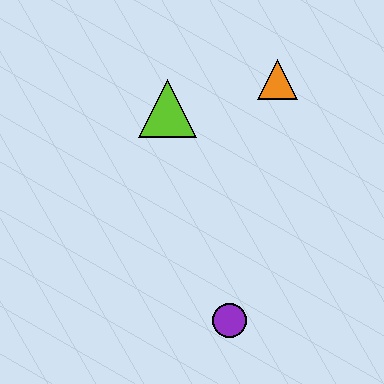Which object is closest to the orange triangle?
The lime triangle is closest to the orange triangle.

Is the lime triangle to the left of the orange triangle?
Yes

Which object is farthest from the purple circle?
The orange triangle is farthest from the purple circle.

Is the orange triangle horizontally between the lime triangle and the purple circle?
No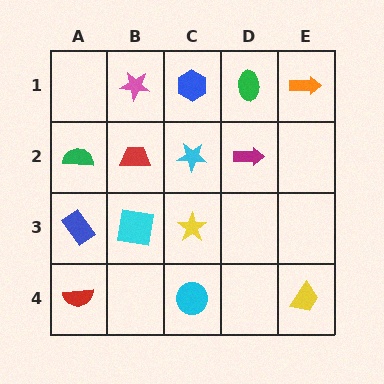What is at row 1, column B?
A pink star.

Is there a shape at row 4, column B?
No, that cell is empty.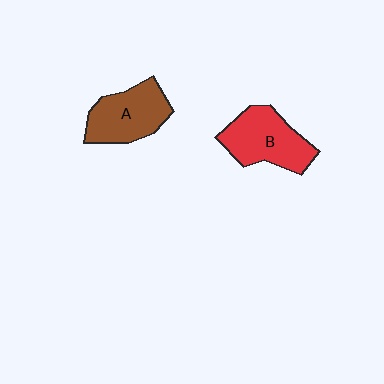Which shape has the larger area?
Shape B (red).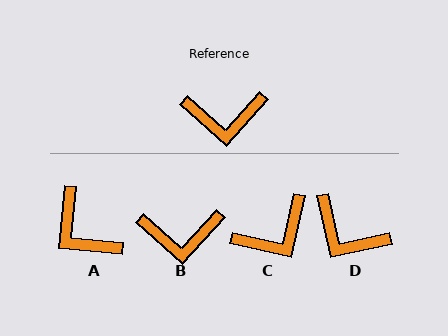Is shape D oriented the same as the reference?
No, it is off by about 35 degrees.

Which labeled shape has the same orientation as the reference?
B.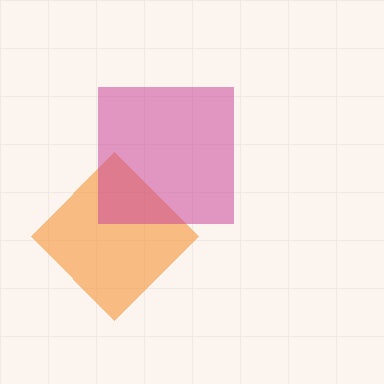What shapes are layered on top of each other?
The layered shapes are: an orange diamond, a magenta square.